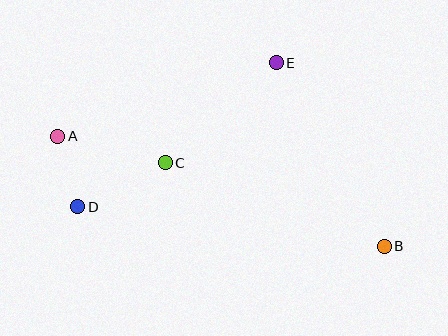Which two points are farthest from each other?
Points A and B are farthest from each other.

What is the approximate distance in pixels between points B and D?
The distance between B and D is approximately 309 pixels.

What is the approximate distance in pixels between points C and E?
The distance between C and E is approximately 149 pixels.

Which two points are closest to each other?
Points A and D are closest to each other.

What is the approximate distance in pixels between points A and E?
The distance between A and E is approximately 231 pixels.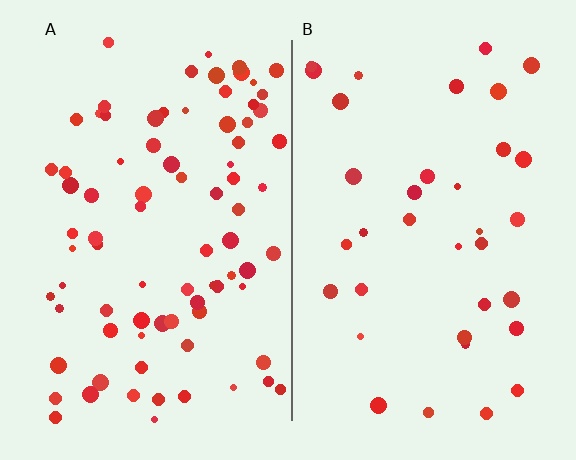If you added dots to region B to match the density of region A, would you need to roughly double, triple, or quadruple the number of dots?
Approximately double.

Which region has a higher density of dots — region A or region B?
A (the left).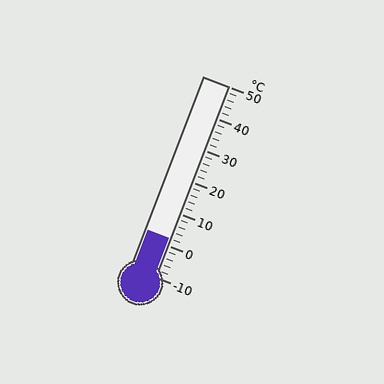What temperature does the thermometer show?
The thermometer shows approximately 2°C.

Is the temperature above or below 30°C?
The temperature is below 30°C.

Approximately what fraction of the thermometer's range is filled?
The thermometer is filled to approximately 20% of its range.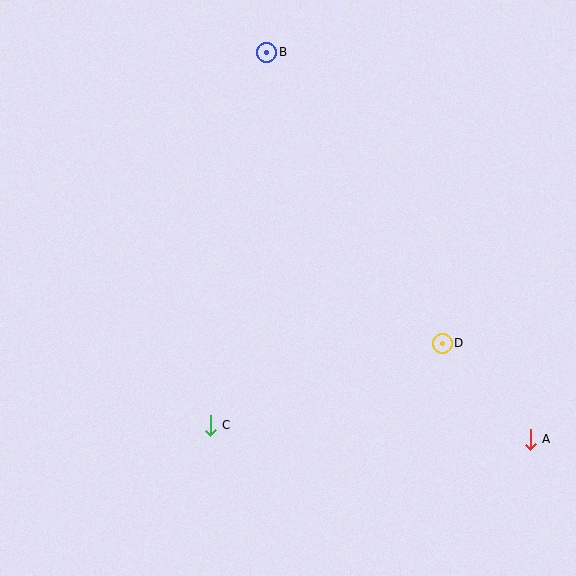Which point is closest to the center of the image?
Point C at (210, 425) is closest to the center.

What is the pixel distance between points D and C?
The distance between D and C is 246 pixels.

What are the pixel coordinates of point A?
Point A is at (530, 439).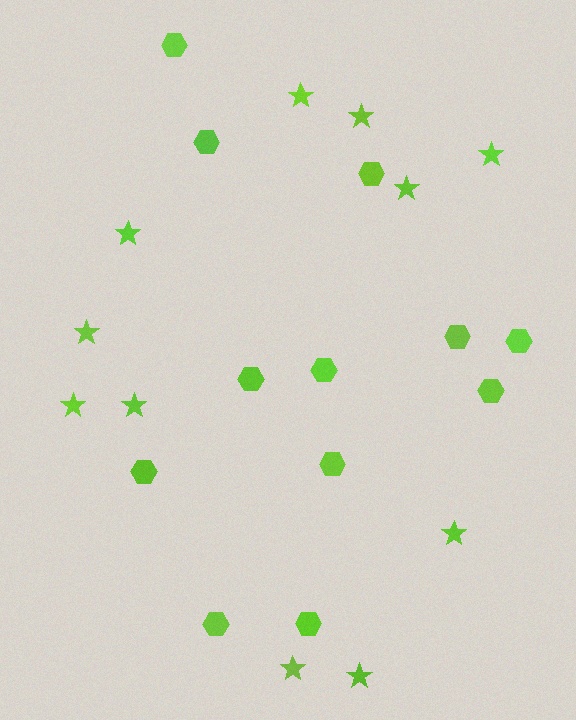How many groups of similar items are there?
There are 2 groups: one group of stars (11) and one group of hexagons (12).